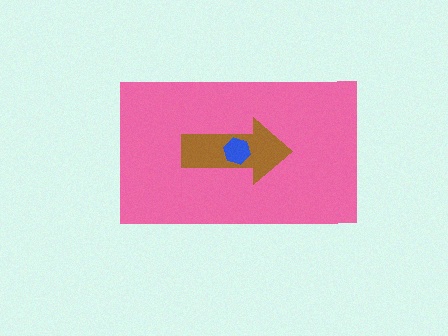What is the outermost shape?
The pink rectangle.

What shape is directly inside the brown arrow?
The blue hexagon.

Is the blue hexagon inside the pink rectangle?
Yes.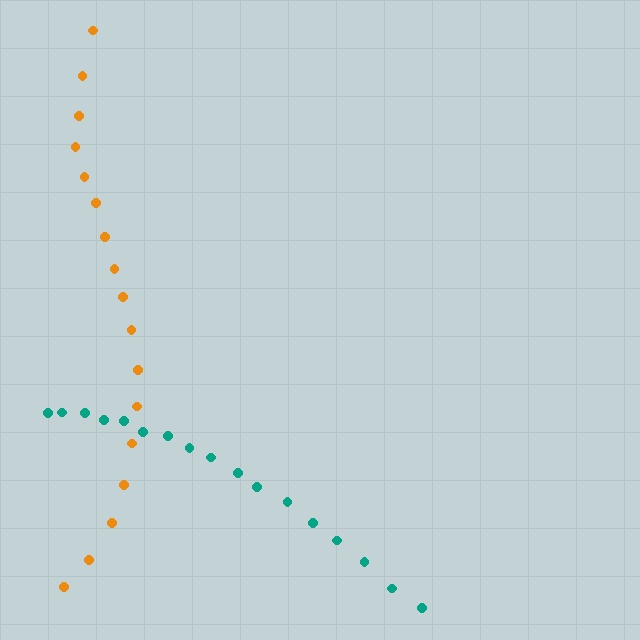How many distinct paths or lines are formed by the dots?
There are 2 distinct paths.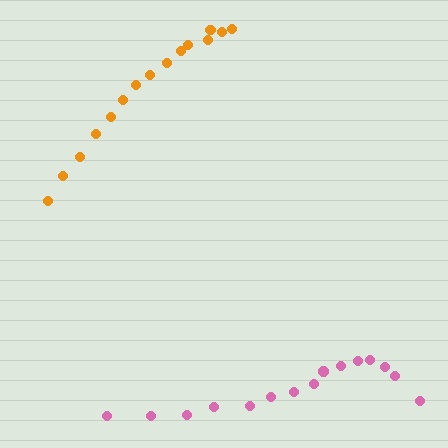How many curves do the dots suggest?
There are 2 distinct paths.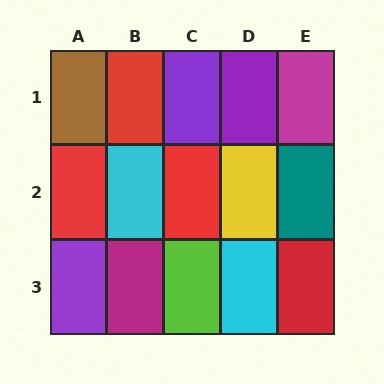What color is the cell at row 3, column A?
Purple.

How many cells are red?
4 cells are red.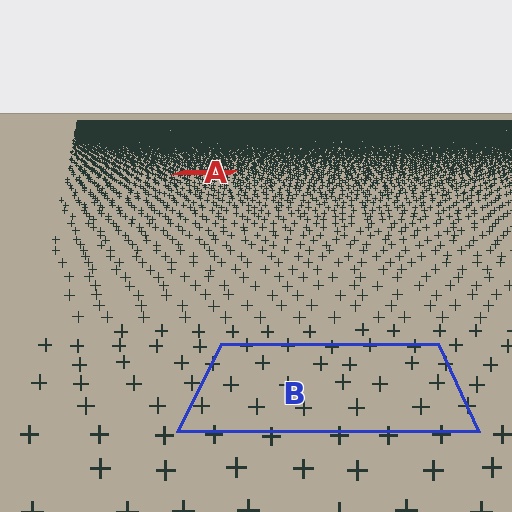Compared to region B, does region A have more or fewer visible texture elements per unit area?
Region A has more texture elements per unit area — they are packed more densely because it is farther away.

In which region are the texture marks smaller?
The texture marks are smaller in region A, because it is farther away.